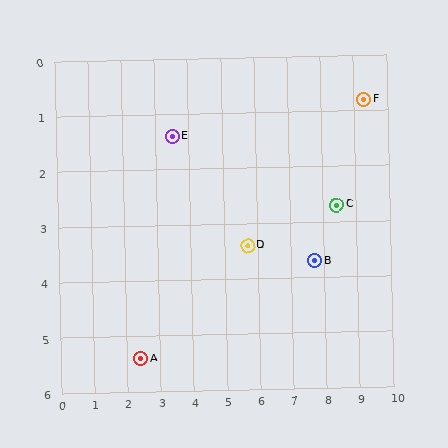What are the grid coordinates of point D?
Point D is at approximately (5.7, 3.4).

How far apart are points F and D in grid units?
Points F and D are about 4.4 grid units apart.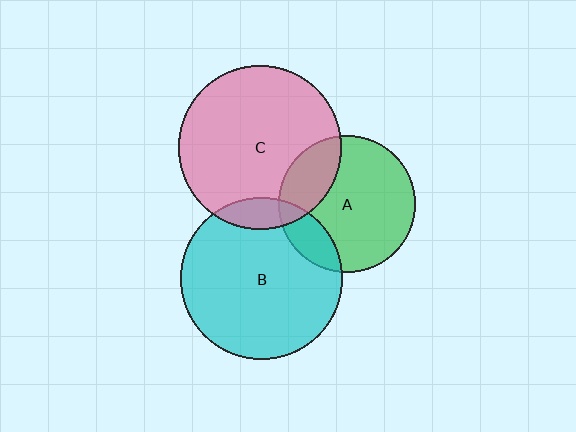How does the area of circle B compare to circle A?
Approximately 1.4 times.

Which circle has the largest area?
Circle C (pink).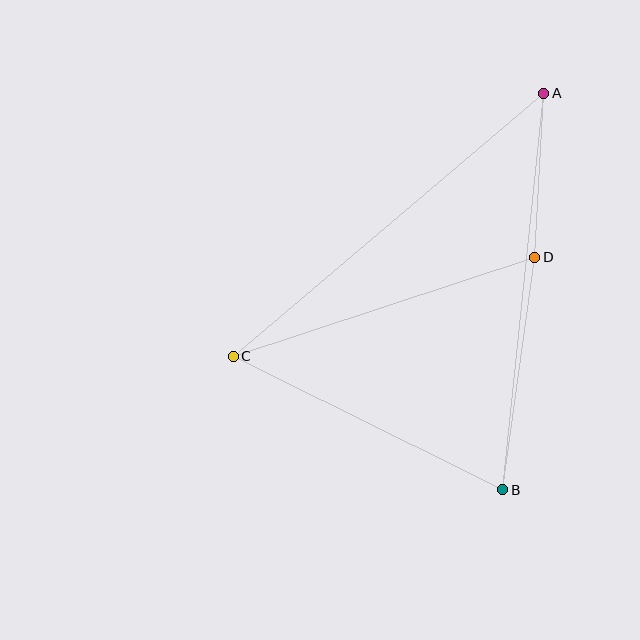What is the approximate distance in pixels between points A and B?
The distance between A and B is approximately 399 pixels.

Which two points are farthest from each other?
Points A and C are farthest from each other.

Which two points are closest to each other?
Points A and D are closest to each other.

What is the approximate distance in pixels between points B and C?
The distance between B and C is approximately 301 pixels.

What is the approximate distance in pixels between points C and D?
The distance between C and D is approximately 318 pixels.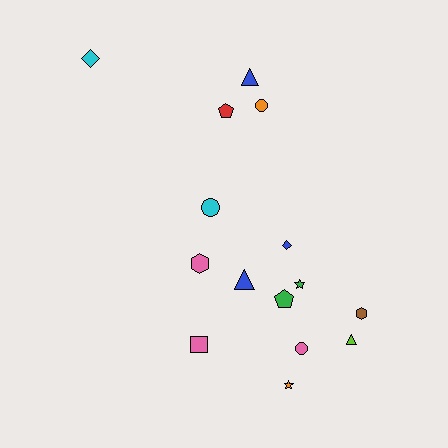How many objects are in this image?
There are 15 objects.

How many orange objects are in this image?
There are 2 orange objects.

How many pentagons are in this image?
There are 2 pentagons.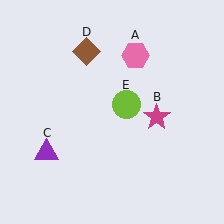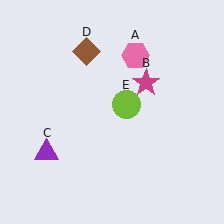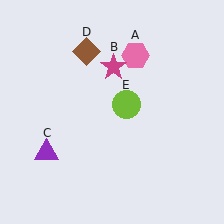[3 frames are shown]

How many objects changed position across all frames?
1 object changed position: magenta star (object B).